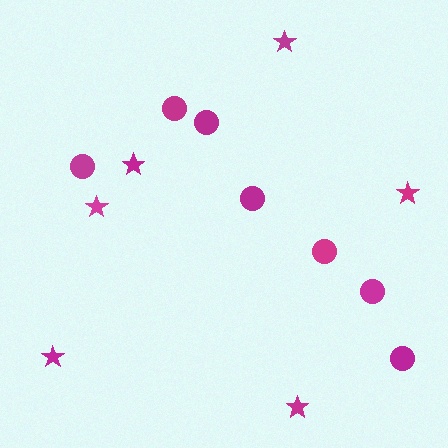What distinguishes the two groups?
There are 2 groups: one group of stars (6) and one group of circles (7).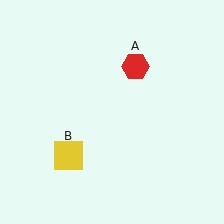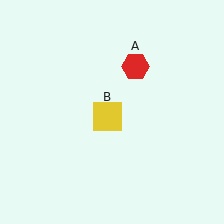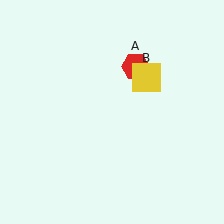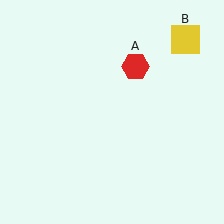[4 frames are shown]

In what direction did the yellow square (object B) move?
The yellow square (object B) moved up and to the right.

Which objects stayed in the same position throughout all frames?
Red hexagon (object A) remained stationary.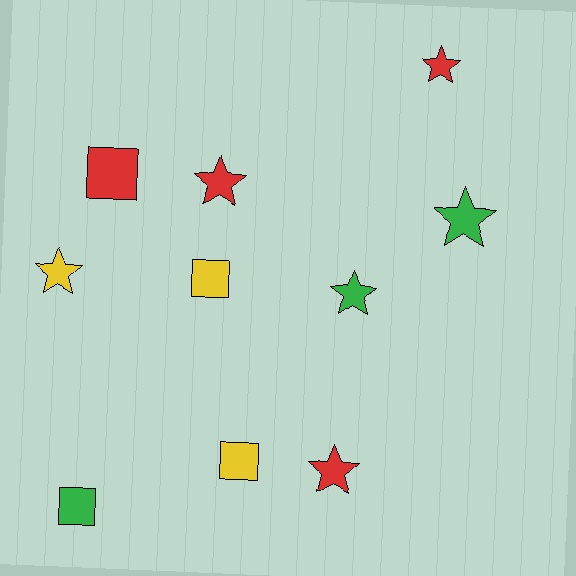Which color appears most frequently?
Red, with 4 objects.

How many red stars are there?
There are 3 red stars.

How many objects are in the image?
There are 10 objects.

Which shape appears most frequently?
Star, with 6 objects.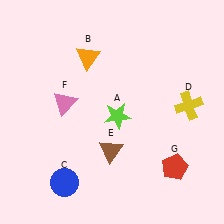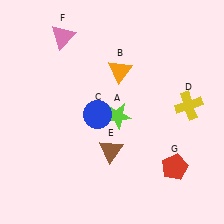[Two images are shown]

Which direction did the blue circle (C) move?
The blue circle (C) moved up.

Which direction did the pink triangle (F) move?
The pink triangle (F) moved up.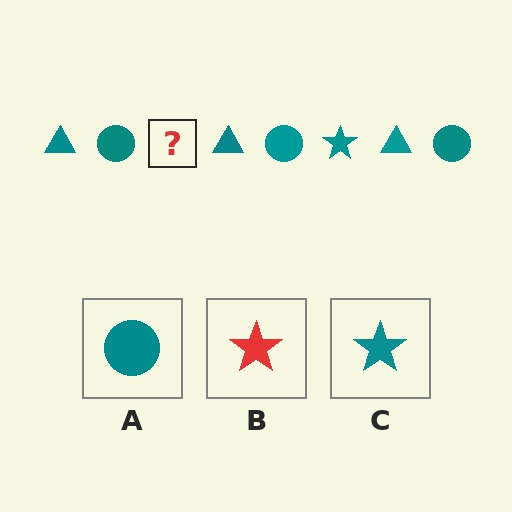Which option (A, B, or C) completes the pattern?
C.